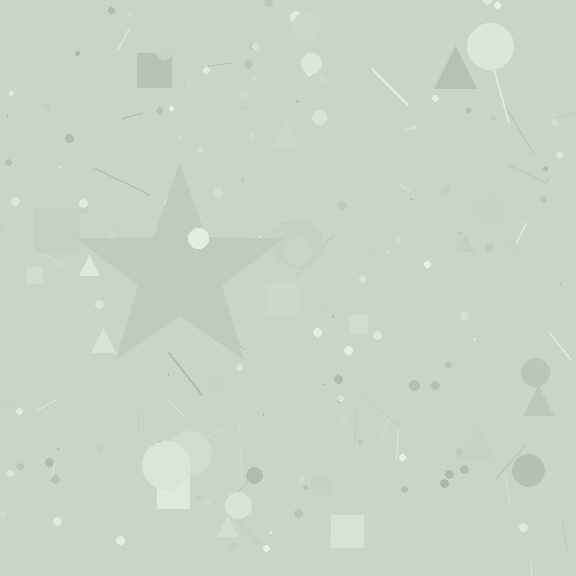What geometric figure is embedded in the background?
A star is embedded in the background.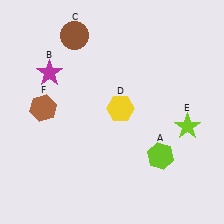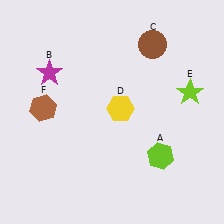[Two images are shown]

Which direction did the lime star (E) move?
The lime star (E) moved up.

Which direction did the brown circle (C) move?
The brown circle (C) moved right.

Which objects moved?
The objects that moved are: the brown circle (C), the lime star (E).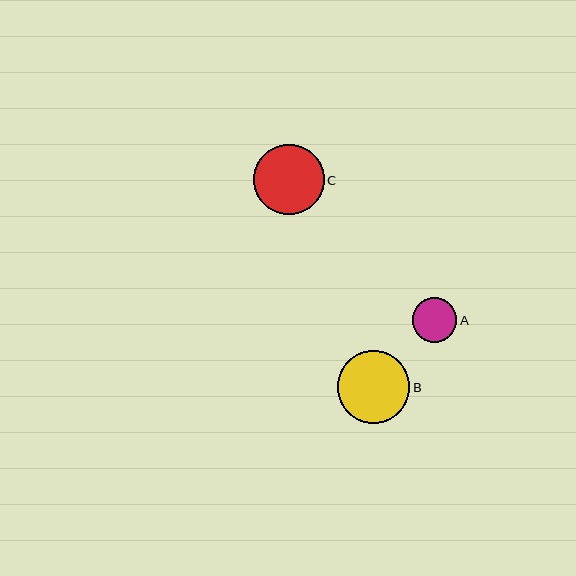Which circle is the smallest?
Circle A is the smallest with a size of approximately 45 pixels.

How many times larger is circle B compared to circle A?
Circle B is approximately 1.6 times the size of circle A.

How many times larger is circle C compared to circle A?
Circle C is approximately 1.6 times the size of circle A.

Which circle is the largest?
Circle B is the largest with a size of approximately 73 pixels.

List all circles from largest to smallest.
From largest to smallest: B, C, A.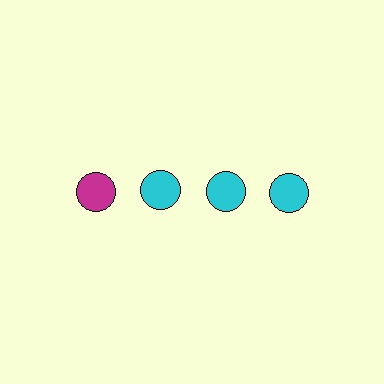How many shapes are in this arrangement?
There are 4 shapes arranged in a grid pattern.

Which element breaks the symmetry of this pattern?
The magenta circle in the top row, leftmost column breaks the symmetry. All other shapes are cyan circles.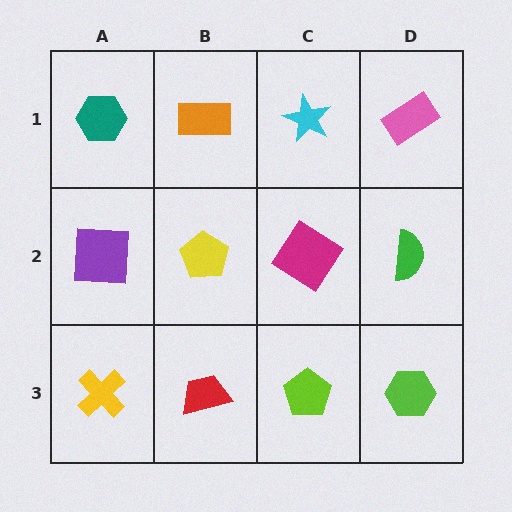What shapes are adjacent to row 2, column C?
A cyan star (row 1, column C), a lime pentagon (row 3, column C), a yellow pentagon (row 2, column B), a green semicircle (row 2, column D).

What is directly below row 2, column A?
A yellow cross.